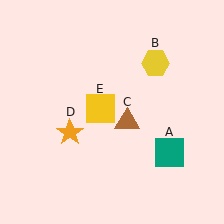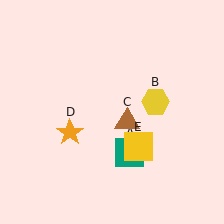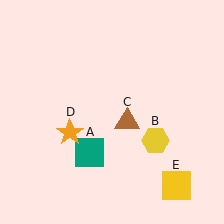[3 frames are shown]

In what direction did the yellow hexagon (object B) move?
The yellow hexagon (object B) moved down.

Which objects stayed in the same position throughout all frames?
Brown triangle (object C) and orange star (object D) remained stationary.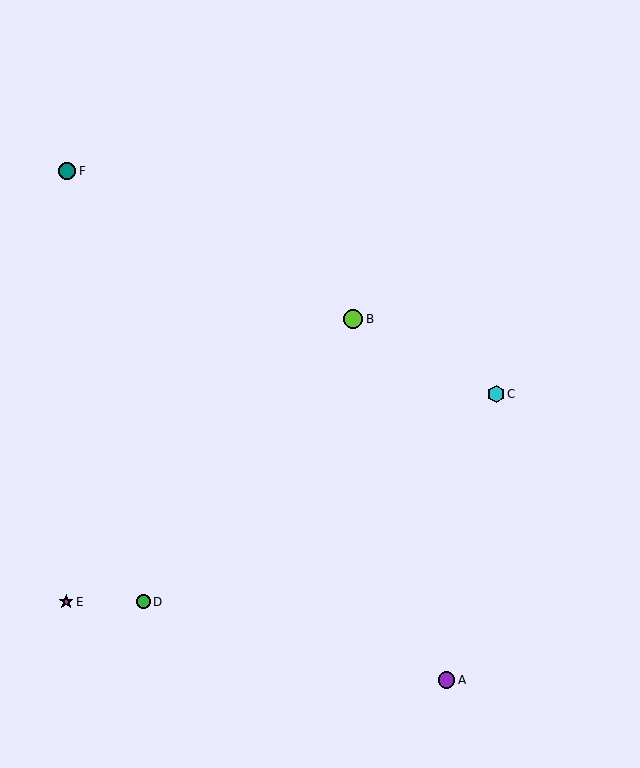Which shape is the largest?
The lime circle (labeled B) is the largest.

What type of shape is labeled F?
Shape F is a teal circle.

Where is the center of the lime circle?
The center of the lime circle is at (353, 319).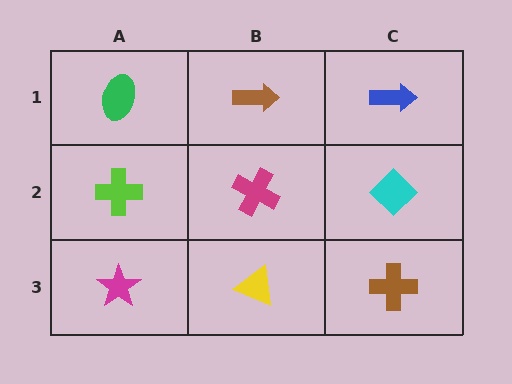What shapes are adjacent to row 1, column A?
A lime cross (row 2, column A), a brown arrow (row 1, column B).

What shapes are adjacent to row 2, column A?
A green ellipse (row 1, column A), a magenta star (row 3, column A), a magenta cross (row 2, column B).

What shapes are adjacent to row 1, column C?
A cyan diamond (row 2, column C), a brown arrow (row 1, column B).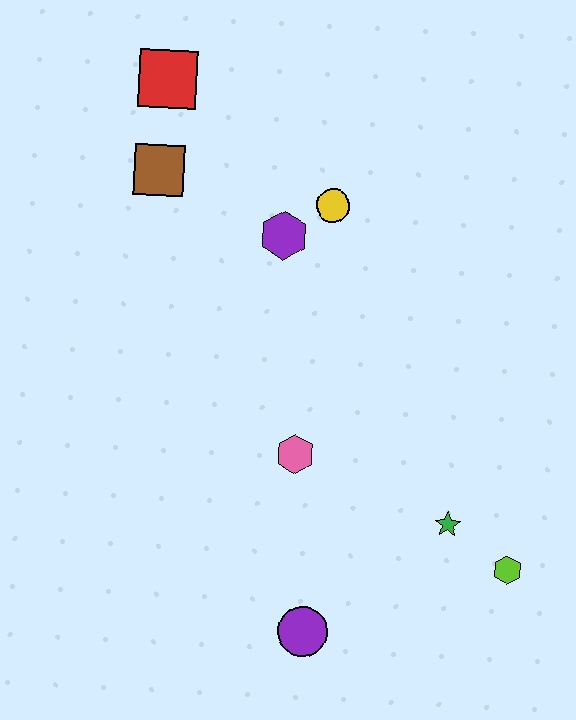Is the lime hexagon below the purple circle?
No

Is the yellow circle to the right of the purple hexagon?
Yes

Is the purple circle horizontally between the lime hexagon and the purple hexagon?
Yes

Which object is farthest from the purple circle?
The red square is farthest from the purple circle.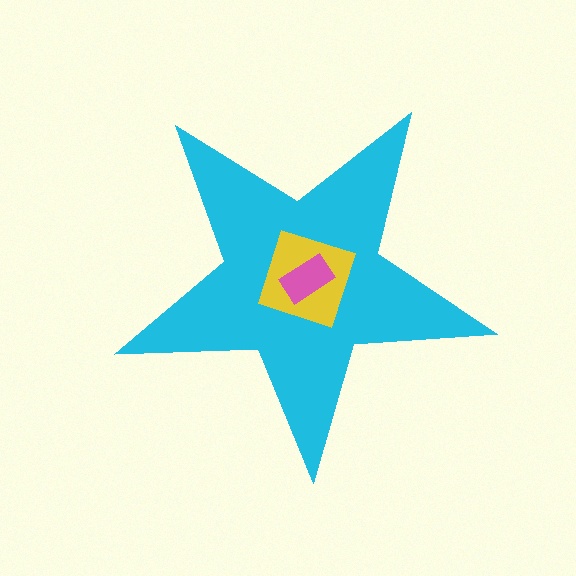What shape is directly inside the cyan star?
The yellow diamond.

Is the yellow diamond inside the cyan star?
Yes.